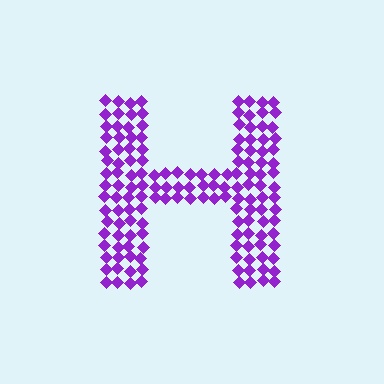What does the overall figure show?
The overall figure shows the letter H.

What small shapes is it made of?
It is made of small diamonds.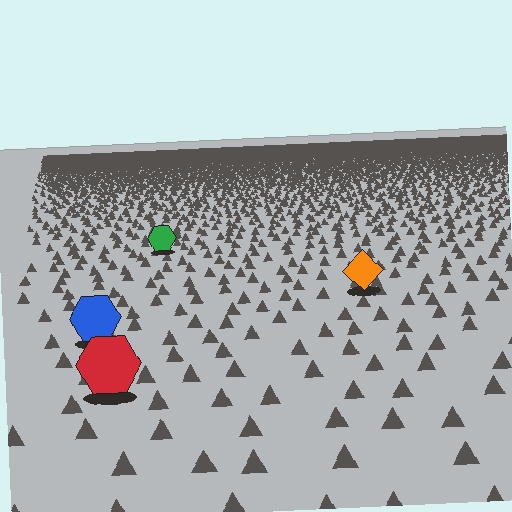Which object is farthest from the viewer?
The green hexagon is farthest from the viewer. It appears smaller and the ground texture around it is denser.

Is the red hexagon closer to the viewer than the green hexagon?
Yes. The red hexagon is closer — you can tell from the texture gradient: the ground texture is coarser near it.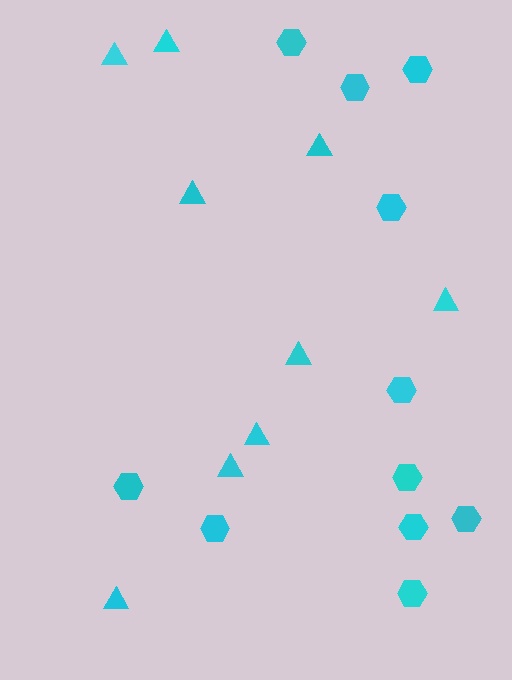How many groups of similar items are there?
There are 2 groups: one group of hexagons (11) and one group of triangles (9).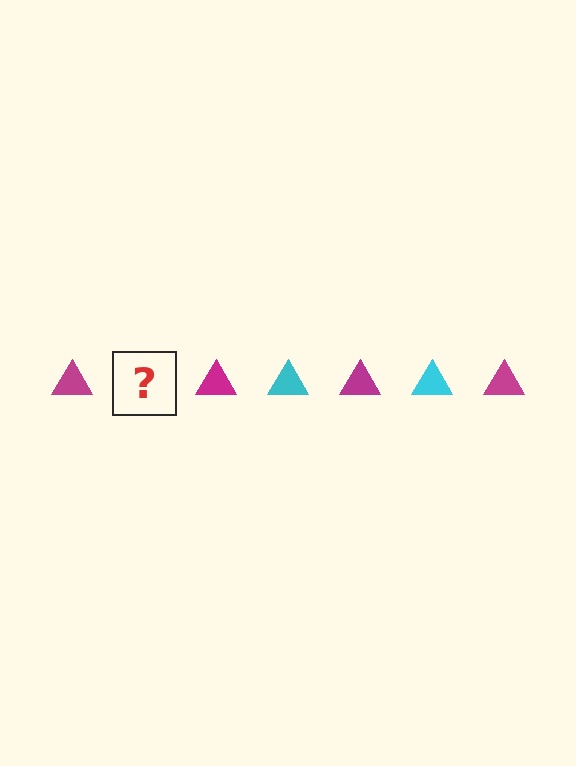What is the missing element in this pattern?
The missing element is a cyan triangle.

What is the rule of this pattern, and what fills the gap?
The rule is that the pattern cycles through magenta, cyan triangles. The gap should be filled with a cyan triangle.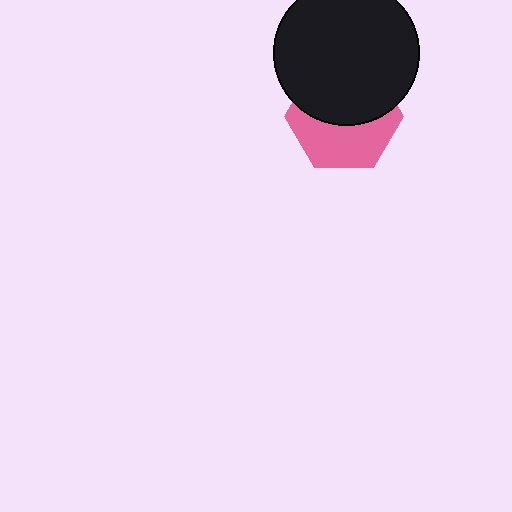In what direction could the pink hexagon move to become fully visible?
The pink hexagon could move down. That would shift it out from behind the black circle entirely.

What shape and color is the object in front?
The object in front is a black circle.